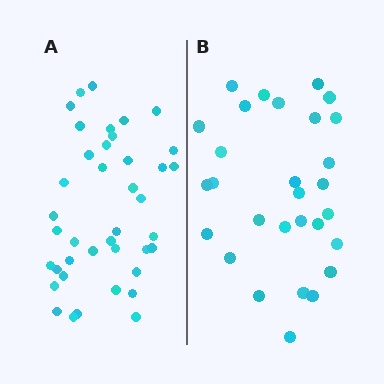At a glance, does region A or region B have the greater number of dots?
Region A (the left region) has more dots.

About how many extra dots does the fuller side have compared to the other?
Region A has roughly 12 or so more dots than region B.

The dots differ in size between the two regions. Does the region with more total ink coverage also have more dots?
No. Region B has more total ink coverage because its dots are larger, but region A actually contains more individual dots. Total area can be misleading — the number of items is what matters here.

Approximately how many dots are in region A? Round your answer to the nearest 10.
About 40 dots.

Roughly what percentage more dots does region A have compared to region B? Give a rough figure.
About 40% more.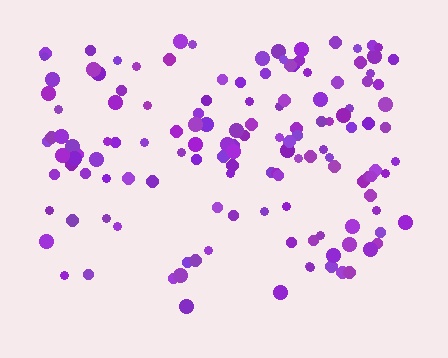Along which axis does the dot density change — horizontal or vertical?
Vertical.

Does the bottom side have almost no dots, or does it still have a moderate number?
Still a moderate number, just noticeably fewer than the top.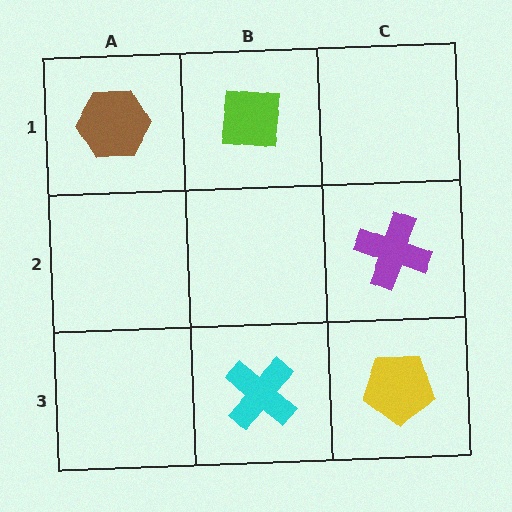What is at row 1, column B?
A lime square.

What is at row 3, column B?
A cyan cross.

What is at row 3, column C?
A yellow pentagon.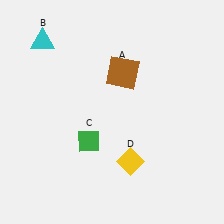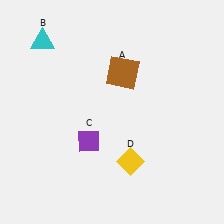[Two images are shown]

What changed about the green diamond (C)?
In Image 1, C is green. In Image 2, it changed to purple.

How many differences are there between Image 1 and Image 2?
There is 1 difference between the two images.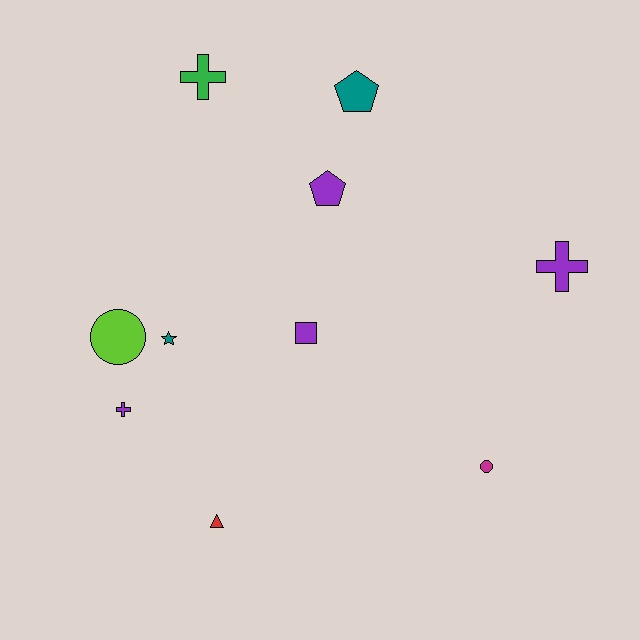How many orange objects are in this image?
There are no orange objects.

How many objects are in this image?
There are 10 objects.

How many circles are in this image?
There are 2 circles.